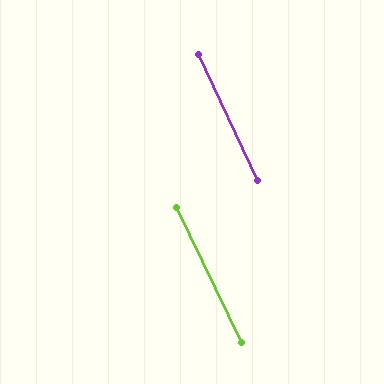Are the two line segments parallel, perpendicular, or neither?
Parallel — their directions differ by only 0.5°.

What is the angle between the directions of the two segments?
Approximately 1 degree.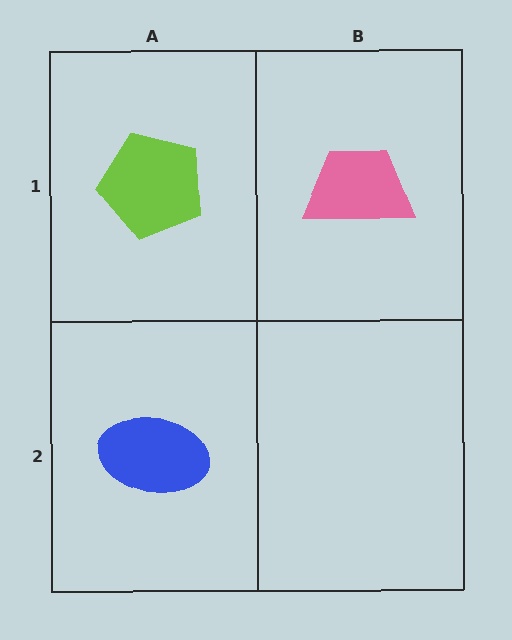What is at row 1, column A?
A lime pentagon.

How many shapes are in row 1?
2 shapes.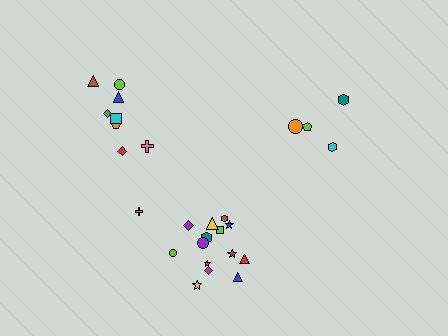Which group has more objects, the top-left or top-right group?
The top-left group.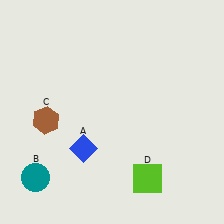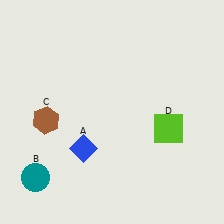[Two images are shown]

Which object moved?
The lime square (D) moved up.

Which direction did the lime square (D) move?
The lime square (D) moved up.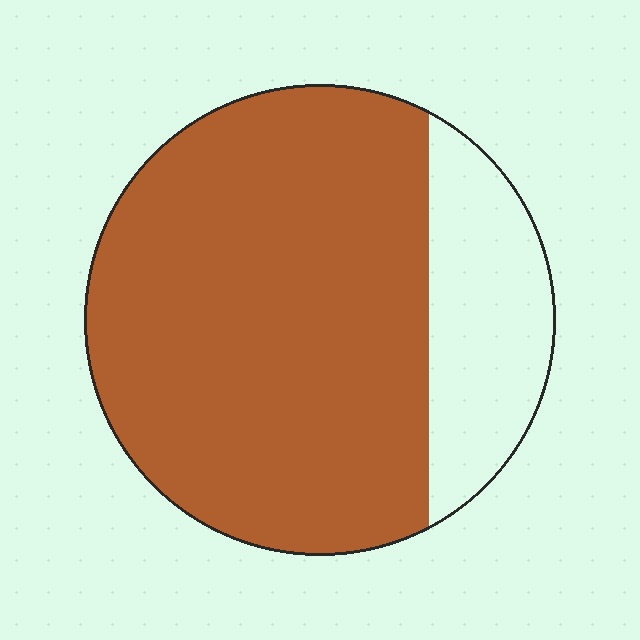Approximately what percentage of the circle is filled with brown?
Approximately 80%.